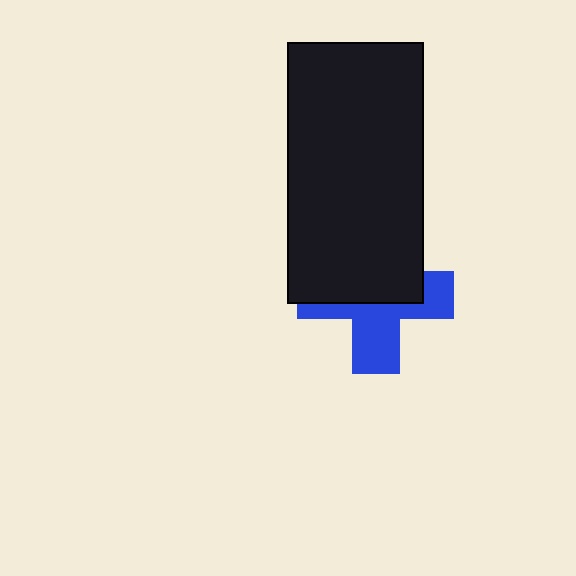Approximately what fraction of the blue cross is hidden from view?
Roughly 52% of the blue cross is hidden behind the black rectangle.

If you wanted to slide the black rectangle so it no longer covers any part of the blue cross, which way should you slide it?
Slide it up — that is the most direct way to separate the two shapes.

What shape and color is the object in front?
The object in front is a black rectangle.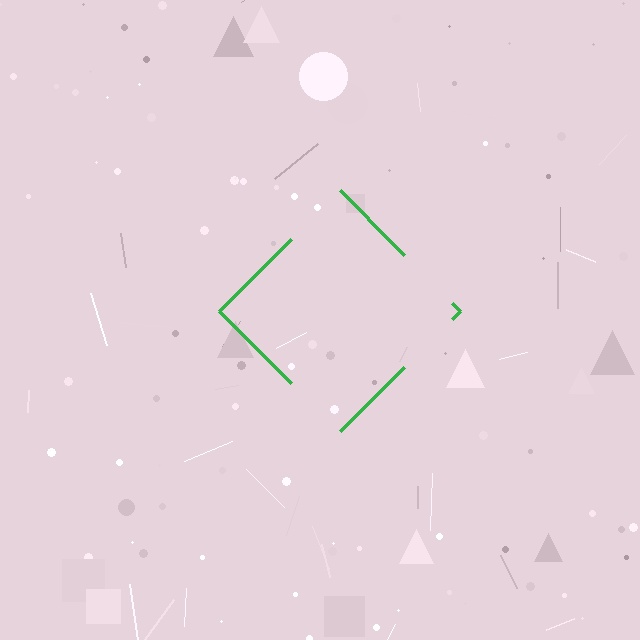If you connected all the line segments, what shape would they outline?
They would outline a diamond.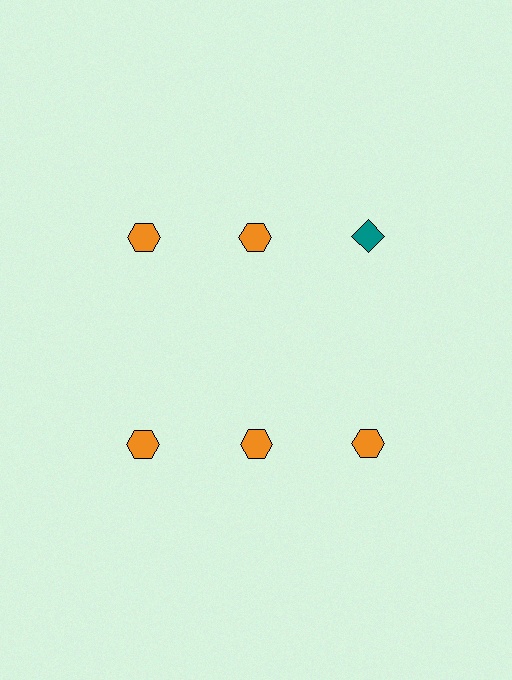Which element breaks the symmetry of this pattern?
The teal diamond in the top row, center column breaks the symmetry. All other shapes are orange hexagons.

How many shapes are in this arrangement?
There are 6 shapes arranged in a grid pattern.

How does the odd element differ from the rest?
It differs in both color (teal instead of orange) and shape (diamond instead of hexagon).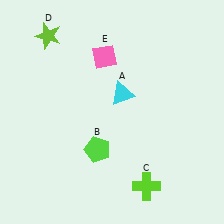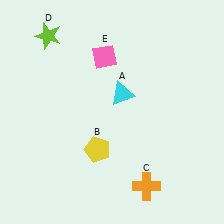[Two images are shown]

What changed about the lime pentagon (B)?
In Image 1, B is lime. In Image 2, it changed to yellow.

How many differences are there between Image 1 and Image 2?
There are 2 differences between the two images.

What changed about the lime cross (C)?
In Image 1, C is lime. In Image 2, it changed to orange.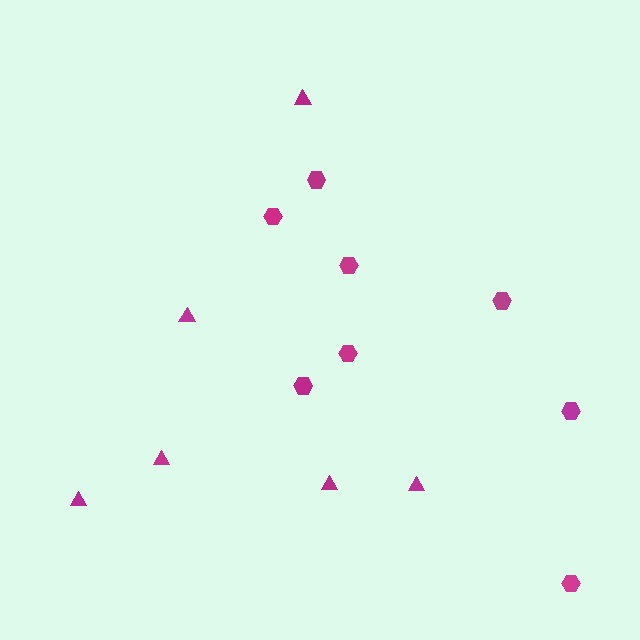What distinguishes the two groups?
There are 2 groups: one group of triangles (6) and one group of hexagons (8).